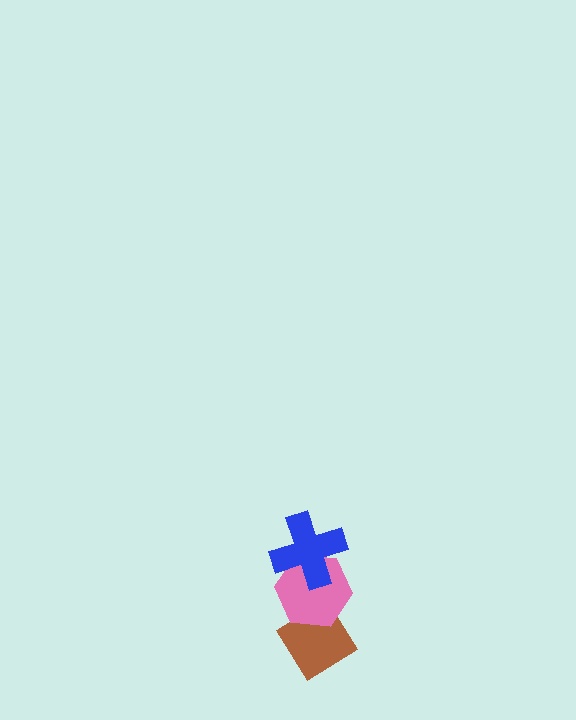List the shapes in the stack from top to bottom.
From top to bottom: the blue cross, the pink hexagon, the brown diamond.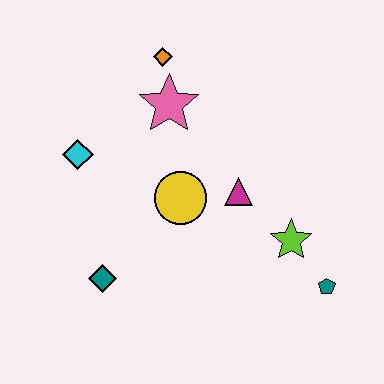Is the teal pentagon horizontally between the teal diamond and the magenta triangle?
No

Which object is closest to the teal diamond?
The yellow circle is closest to the teal diamond.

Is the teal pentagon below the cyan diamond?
Yes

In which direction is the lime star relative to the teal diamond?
The lime star is to the right of the teal diamond.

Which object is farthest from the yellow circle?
The teal pentagon is farthest from the yellow circle.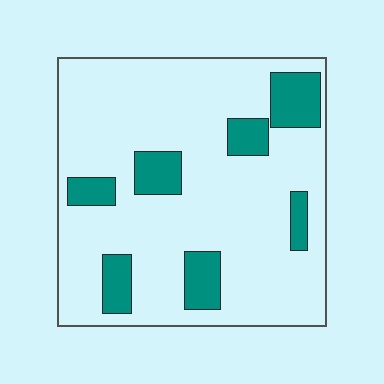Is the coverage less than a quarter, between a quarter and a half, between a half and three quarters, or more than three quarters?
Less than a quarter.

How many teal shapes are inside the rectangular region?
7.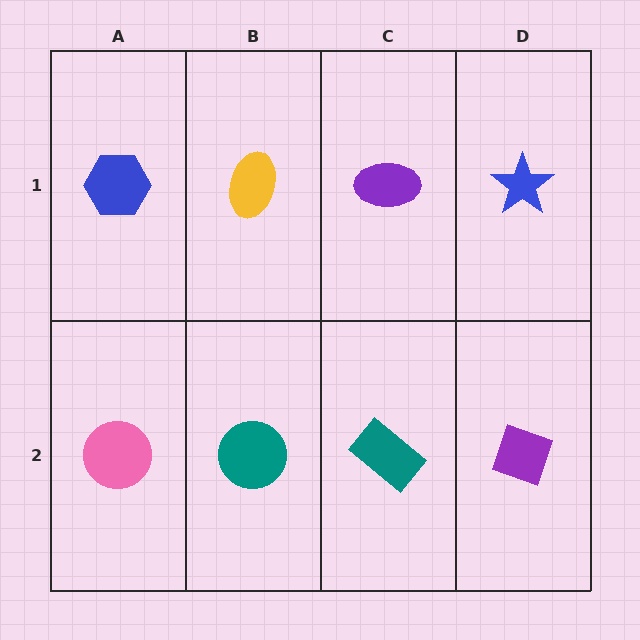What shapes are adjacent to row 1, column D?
A purple diamond (row 2, column D), a purple ellipse (row 1, column C).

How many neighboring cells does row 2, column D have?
2.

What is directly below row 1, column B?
A teal circle.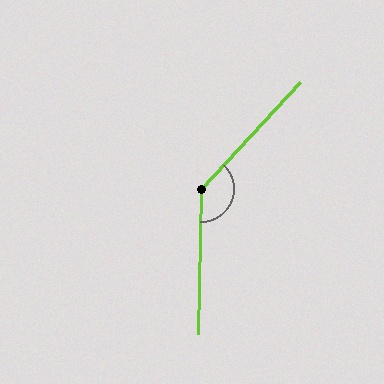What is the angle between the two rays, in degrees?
Approximately 138 degrees.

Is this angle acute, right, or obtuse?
It is obtuse.